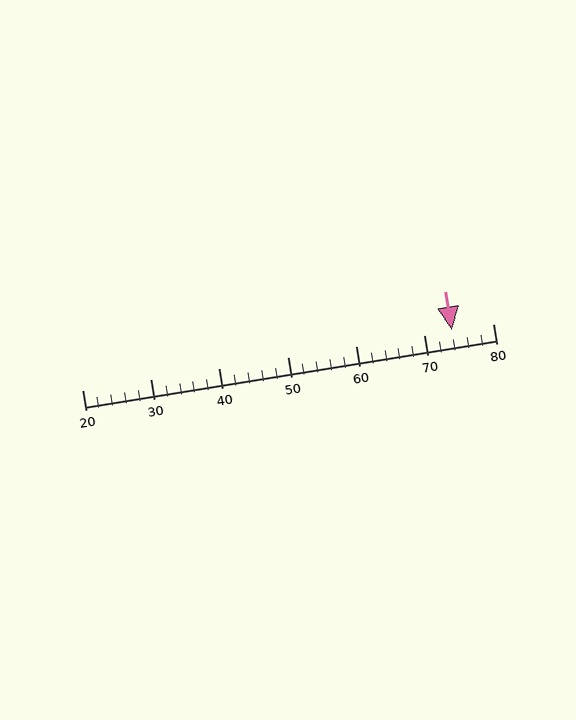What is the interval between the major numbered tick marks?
The major tick marks are spaced 10 units apart.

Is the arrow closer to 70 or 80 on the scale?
The arrow is closer to 70.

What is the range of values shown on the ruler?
The ruler shows values from 20 to 80.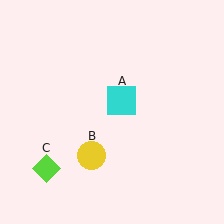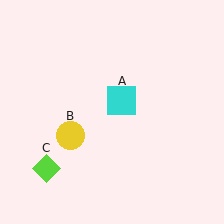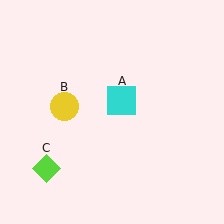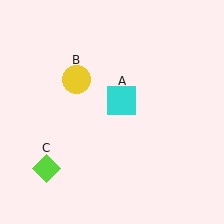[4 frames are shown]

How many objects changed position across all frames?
1 object changed position: yellow circle (object B).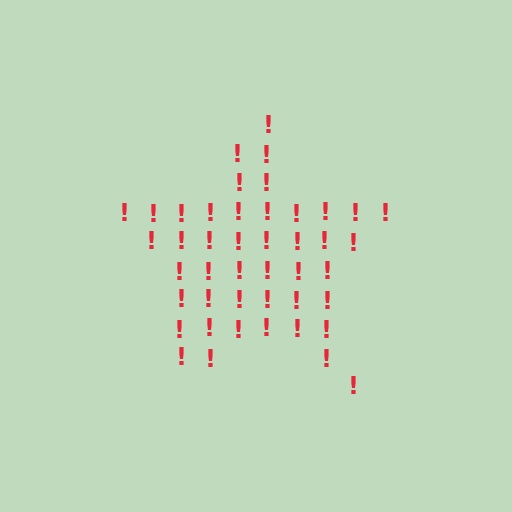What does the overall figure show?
The overall figure shows a star.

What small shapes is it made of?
It is made of small exclamation marks.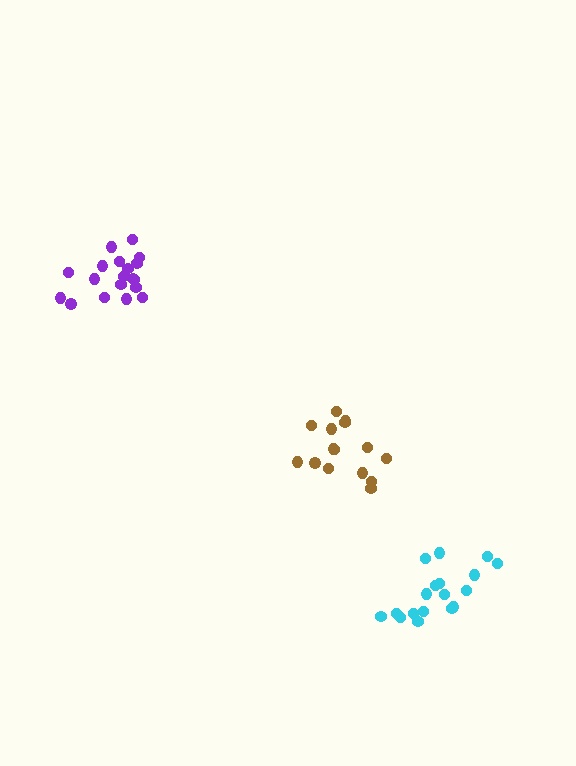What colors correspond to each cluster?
The clusters are colored: cyan, purple, brown.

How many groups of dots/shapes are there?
There are 3 groups.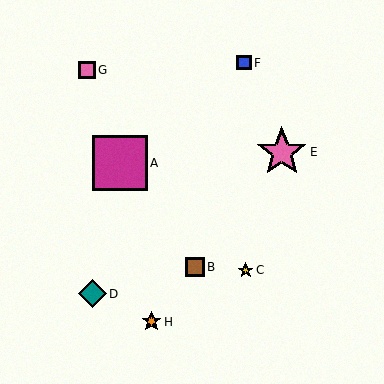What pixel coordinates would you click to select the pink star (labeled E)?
Click at (282, 152) to select the pink star E.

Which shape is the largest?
The magenta square (labeled A) is the largest.